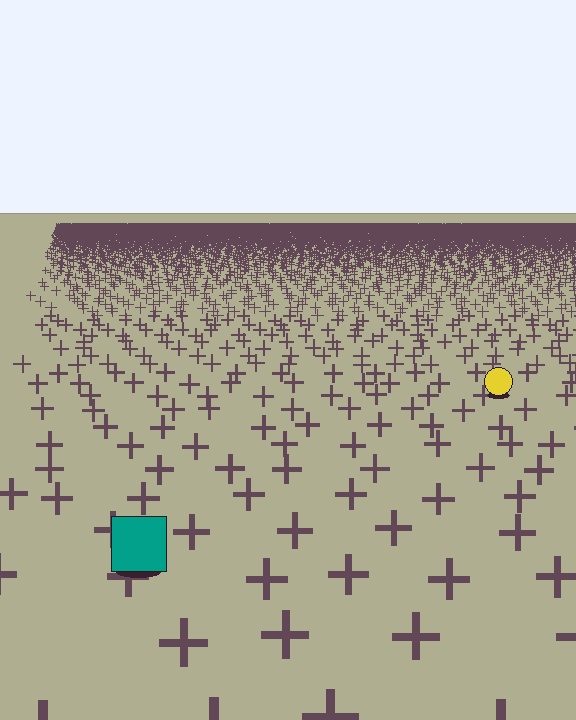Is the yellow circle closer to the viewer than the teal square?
No. The teal square is closer — you can tell from the texture gradient: the ground texture is coarser near it.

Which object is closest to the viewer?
The teal square is closest. The texture marks near it are larger and more spread out.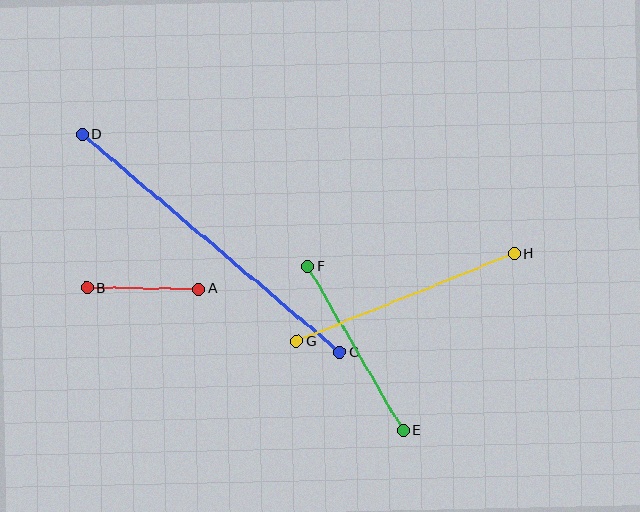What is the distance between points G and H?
The distance is approximately 234 pixels.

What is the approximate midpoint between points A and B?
The midpoint is at approximately (143, 288) pixels.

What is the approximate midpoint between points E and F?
The midpoint is at approximately (356, 348) pixels.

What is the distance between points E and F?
The distance is approximately 190 pixels.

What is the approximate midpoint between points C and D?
The midpoint is at approximately (211, 243) pixels.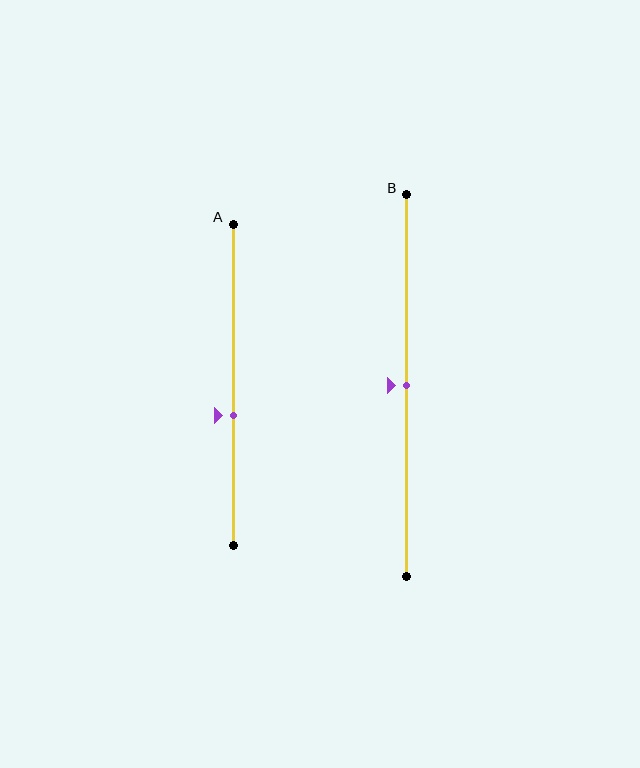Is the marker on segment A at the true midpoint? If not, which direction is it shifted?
No, the marker on segment A is shifted downward by about 9% of the segment length.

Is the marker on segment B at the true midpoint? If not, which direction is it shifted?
Yes, the marker on segment B is at the true midpoint.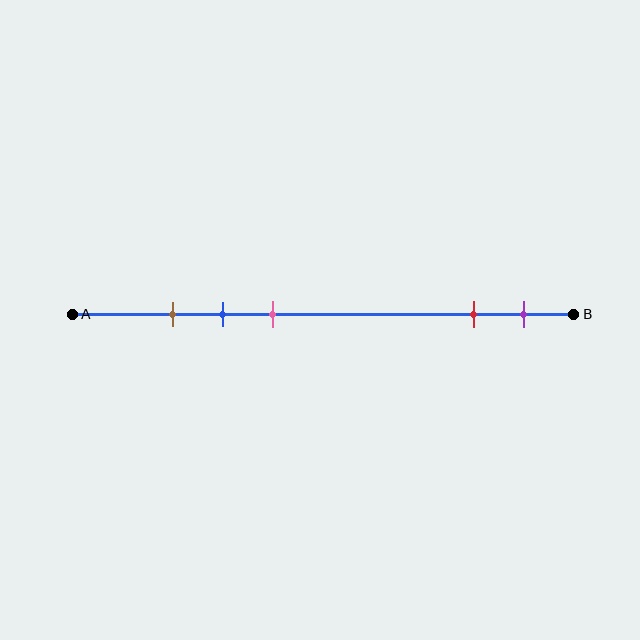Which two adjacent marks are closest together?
The brown and blue marks are the closest adjacent pair.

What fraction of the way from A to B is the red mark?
The red mark is approximately 80% (0.8) of the way from A to B.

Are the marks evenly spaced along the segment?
No, the marks are not evenly spaced.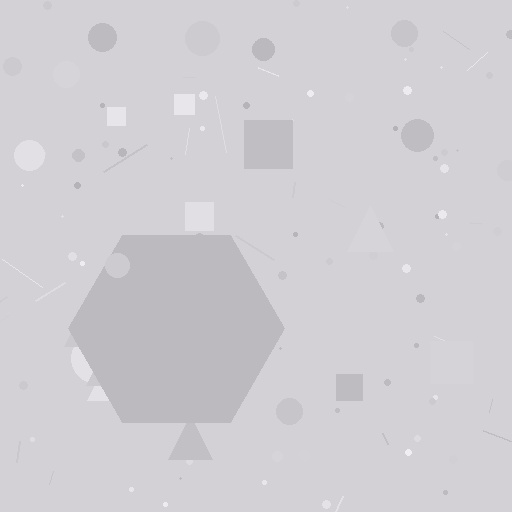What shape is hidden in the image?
A hexagon is hidden in the image.